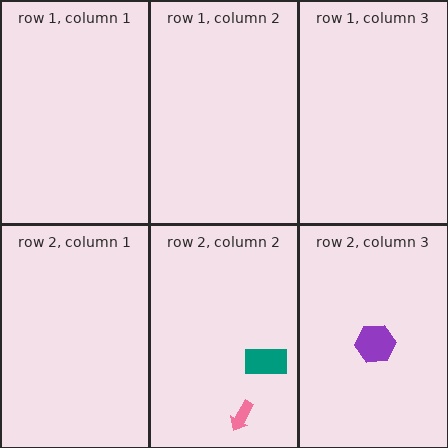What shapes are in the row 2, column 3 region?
The purple hexagon.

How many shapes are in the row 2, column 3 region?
1.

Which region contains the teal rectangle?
The row 2, column 2 region.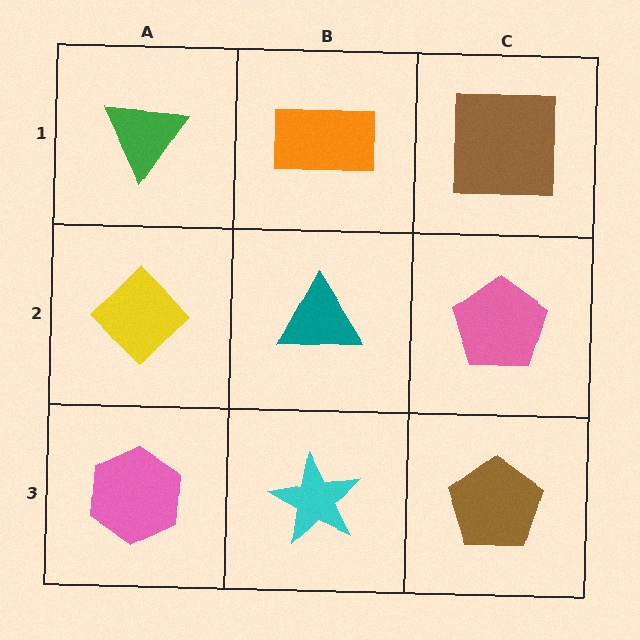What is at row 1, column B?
An orange rectangle.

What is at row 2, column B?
A teal triangle.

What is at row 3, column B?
A cyan star.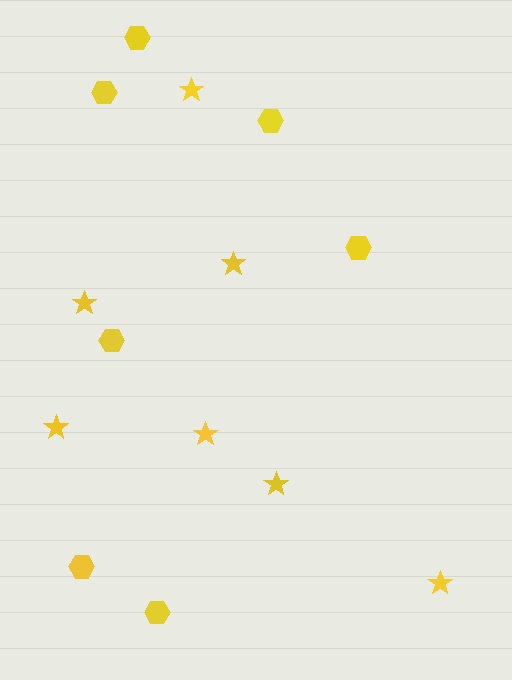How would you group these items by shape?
There are 2 groups: one group of hexagons (7) and one group of stars (7).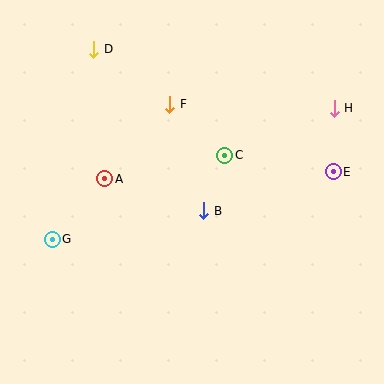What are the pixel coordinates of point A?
Point A is at (105, 179).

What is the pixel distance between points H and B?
The distance between H and B is 166 pixels.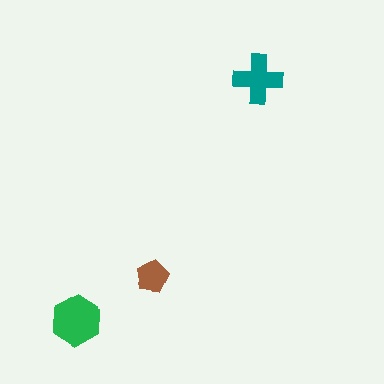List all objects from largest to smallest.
The green hexagon, the teal cross, the brown pentagon.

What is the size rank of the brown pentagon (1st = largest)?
3rd.